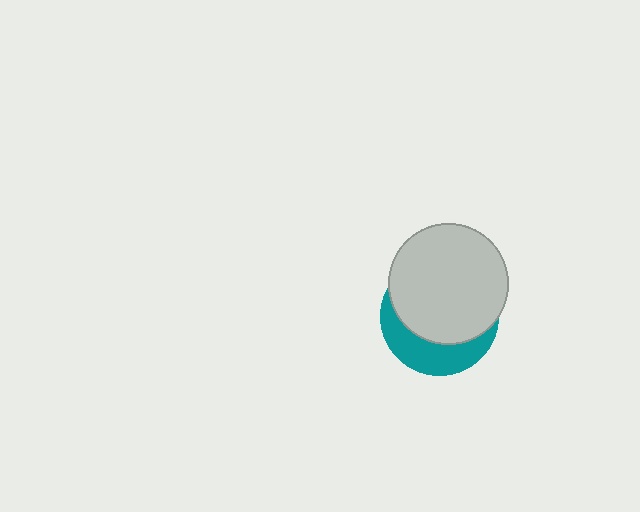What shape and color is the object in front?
The object in front is a light gray circle.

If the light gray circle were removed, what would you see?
You would see the complete teal circle.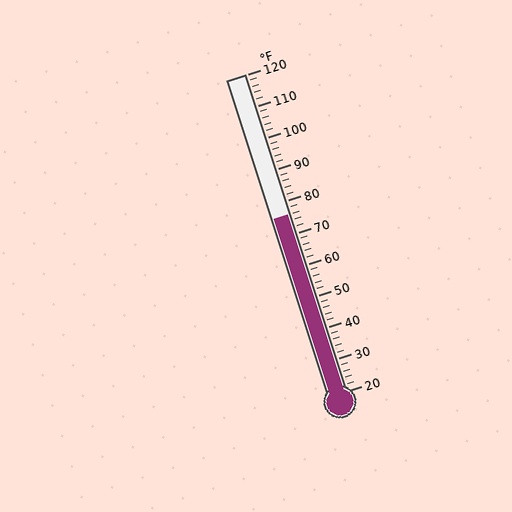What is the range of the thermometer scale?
The thermometer scale ranges from 20°F to 120°F.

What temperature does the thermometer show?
The thermometer shows approximately 76°F.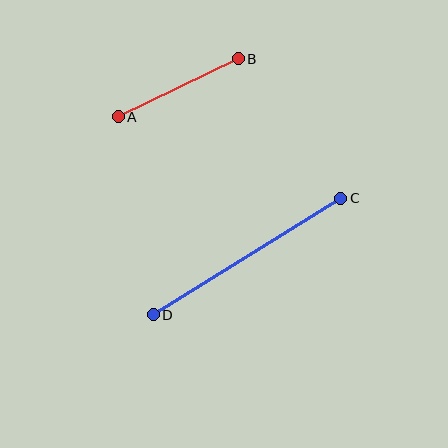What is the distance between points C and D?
The distance is approximately 221 pixels.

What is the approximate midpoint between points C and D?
The midpoint is at approximately (247, 257) pixels.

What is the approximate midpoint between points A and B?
The midpoint is at approximately (178, 88) pixels.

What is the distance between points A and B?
The distance is approximately 133 pixels.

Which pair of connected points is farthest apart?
Points C and D are farthest apart.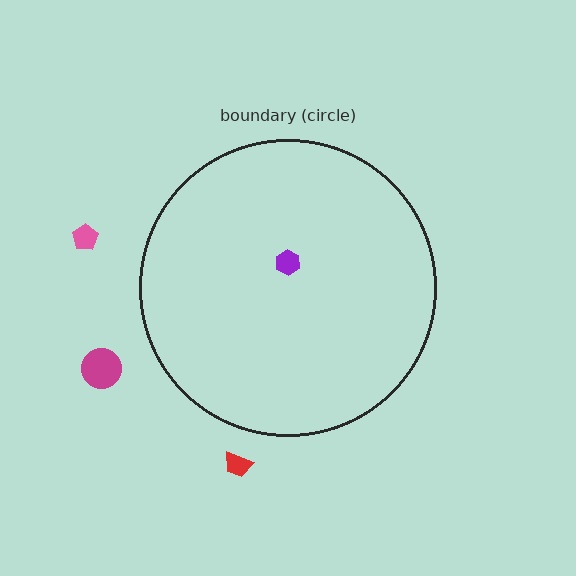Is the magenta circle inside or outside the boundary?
Outside.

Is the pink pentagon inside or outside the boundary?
Outside.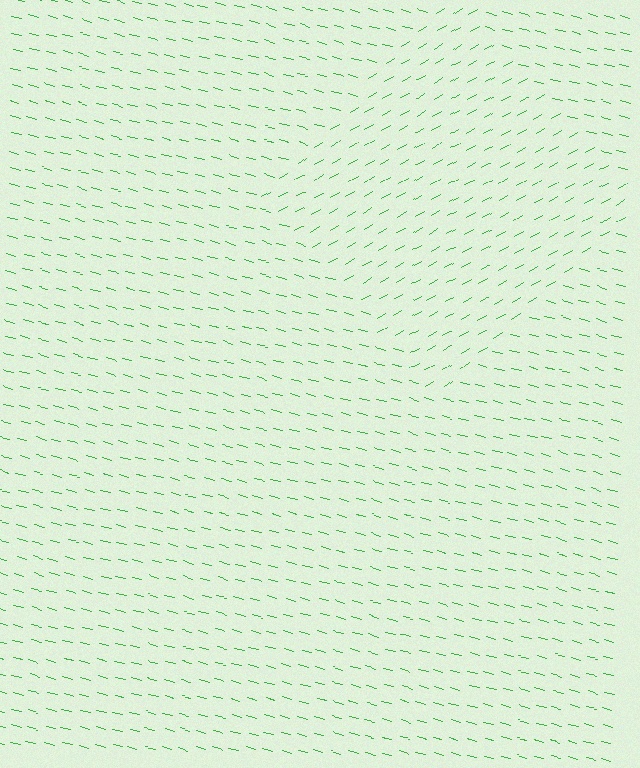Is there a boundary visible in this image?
Yes, there is a texture boundary formed by a change in line orientation.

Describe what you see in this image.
The image is filled with small green line segments. A diamond region in the image has lines oriented differently from the surrounding lines, creating a visible texture boundary.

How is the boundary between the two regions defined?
The boundary is defined purely by a change in line orientation (approximately 45 degrees difference). All lines are the same color and thickness.